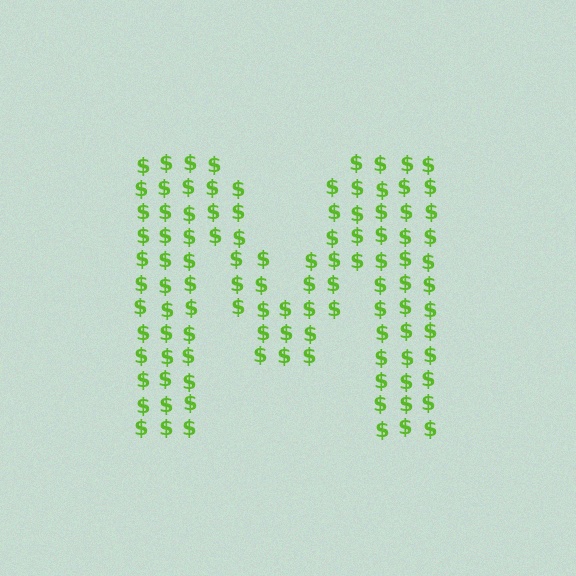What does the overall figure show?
The overall figure shows the letter M.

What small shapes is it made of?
It is made of small dollar signs.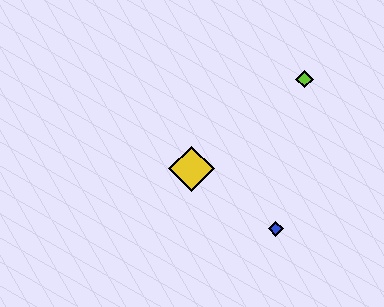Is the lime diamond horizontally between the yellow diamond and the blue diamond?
No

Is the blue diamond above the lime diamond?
No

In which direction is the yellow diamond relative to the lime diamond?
The yellow diamond is to the left of the lime diamond.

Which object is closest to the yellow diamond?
The blue diamond is closest to the yellow diamond.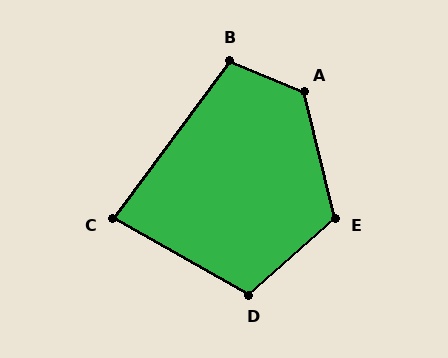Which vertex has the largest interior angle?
A, at approximately 127 degrees.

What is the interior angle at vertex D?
Approximately 109 degrees (obtuse).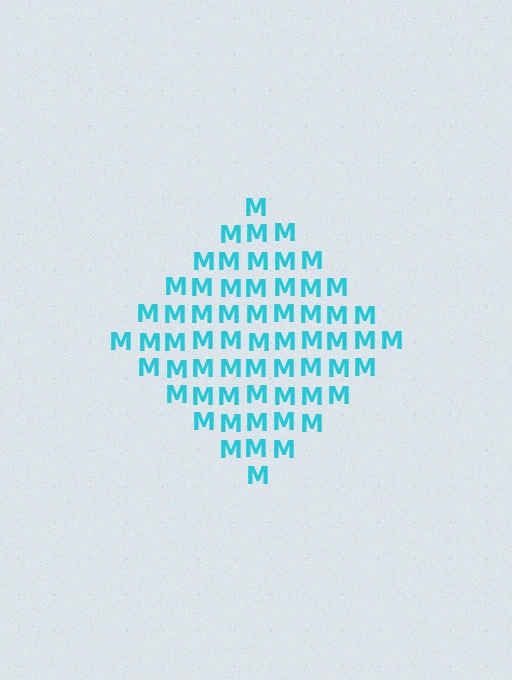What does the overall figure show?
The overall figure shows a diamond.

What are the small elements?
The small elements are letter M's.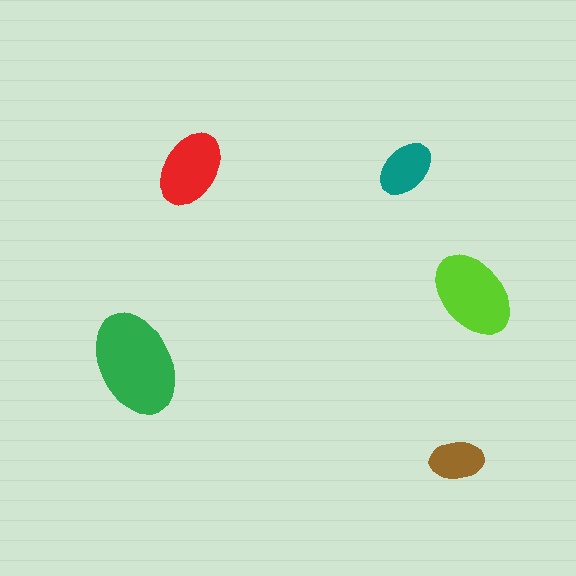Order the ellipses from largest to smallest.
the green one, the lime one, the red one, the teal one, the brown one.